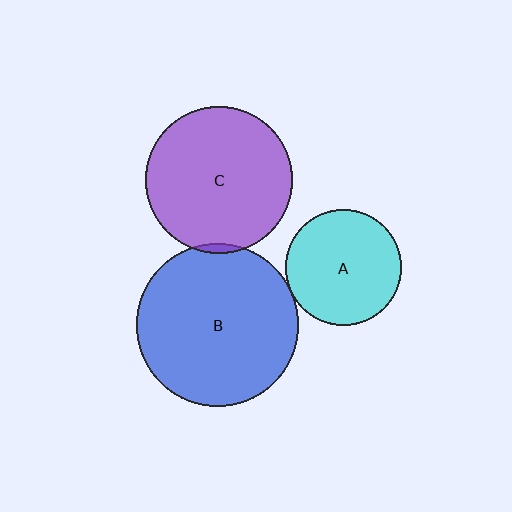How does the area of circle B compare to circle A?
Approximately 2.0 times.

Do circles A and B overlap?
Yes.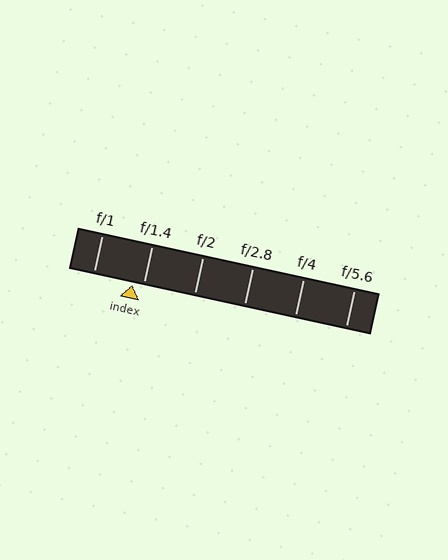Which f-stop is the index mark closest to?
The index mark is closest to f/1.4.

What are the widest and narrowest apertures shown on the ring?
The widest aperture shown is f/1 and the narrowest is f/5.6.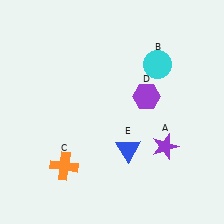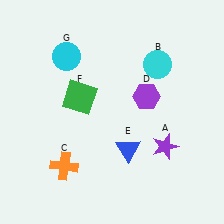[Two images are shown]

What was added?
A green square (F), a cyan circle (G) were added in Image 2.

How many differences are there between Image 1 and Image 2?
There are 2 differences between the two images.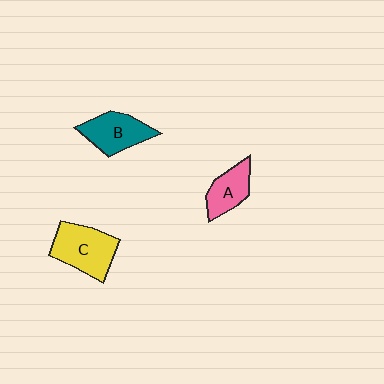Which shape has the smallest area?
Shape A (pink).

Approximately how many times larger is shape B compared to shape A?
Approximately 1.2 times.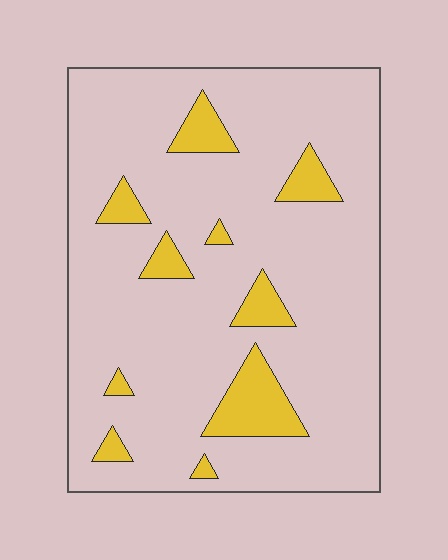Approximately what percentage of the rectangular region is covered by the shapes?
Approximately 15%.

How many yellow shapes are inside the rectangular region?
10.